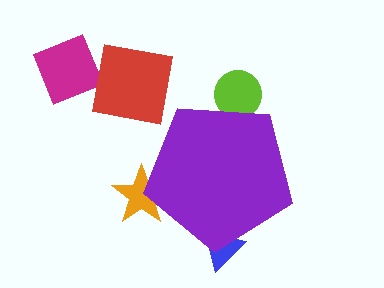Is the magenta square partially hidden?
No, the magenta square is fully visible.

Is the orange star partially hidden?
Yes, the orange star is partially hidden behind the purple pentagon.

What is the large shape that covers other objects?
A purple pentagon.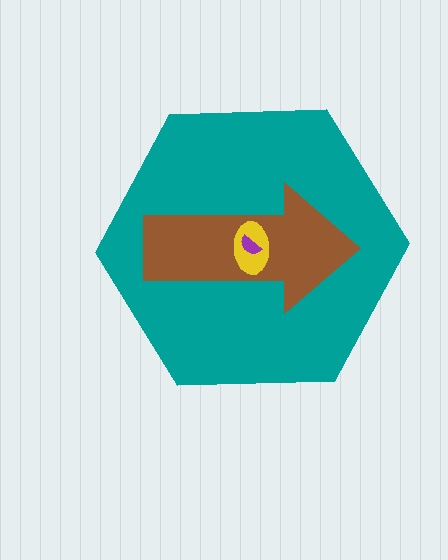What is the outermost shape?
The teal hexagon.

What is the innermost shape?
The purple semicircle.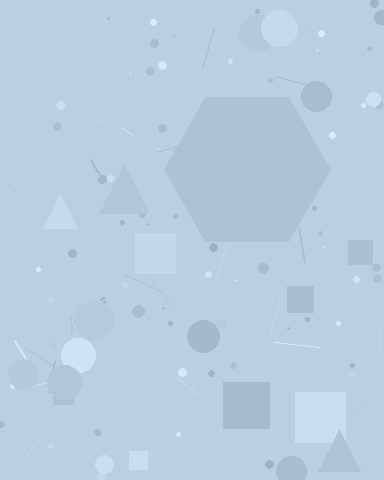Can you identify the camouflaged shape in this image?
The camouflaged shape is a hexagon.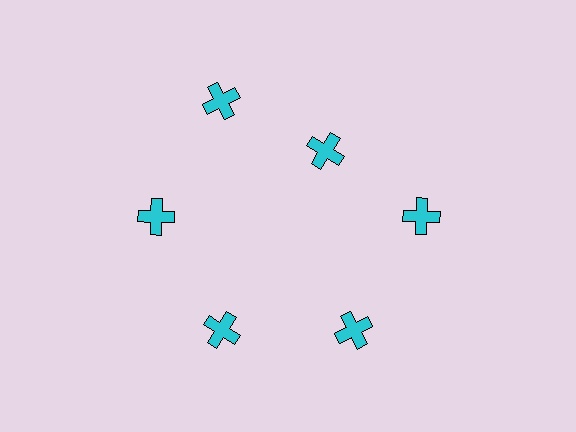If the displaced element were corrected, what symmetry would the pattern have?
It would have 6-fold rotational symmetry — the pattern would map onto itself every 60 degrees.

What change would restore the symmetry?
The symmetry would be restored by moving it outward, back onto the ring so that all 6 crosses sit at equal angles and equal distance from the center.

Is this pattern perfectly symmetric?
No. The 6 cyan crosses are arranged in a ring, but one element near the 1 o'clock position is pulled inward toward the center, breaking the 6-fold rotational symmetry.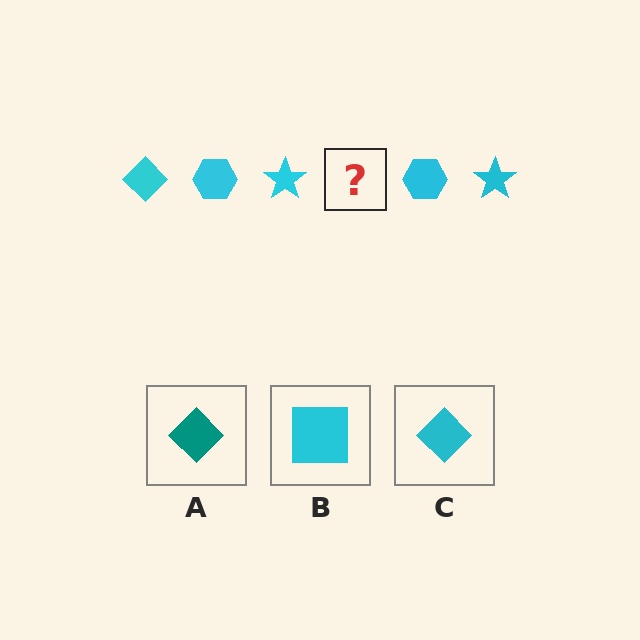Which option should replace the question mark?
Option C.